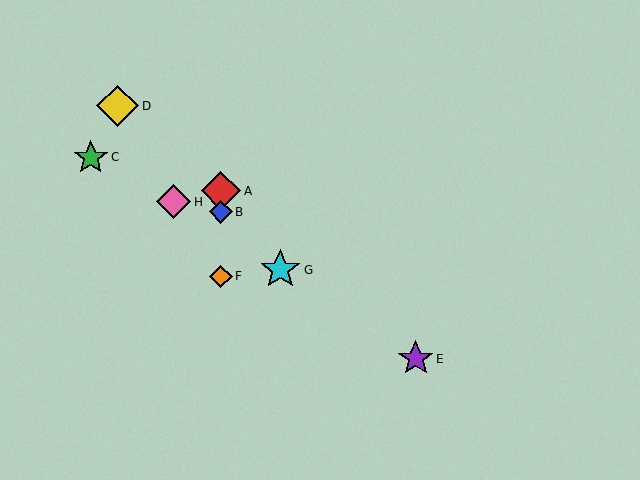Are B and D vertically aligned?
No, B is at x≈221 and D is at x≈118.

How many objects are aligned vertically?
3 objects (A, B, F) are aligned vertically.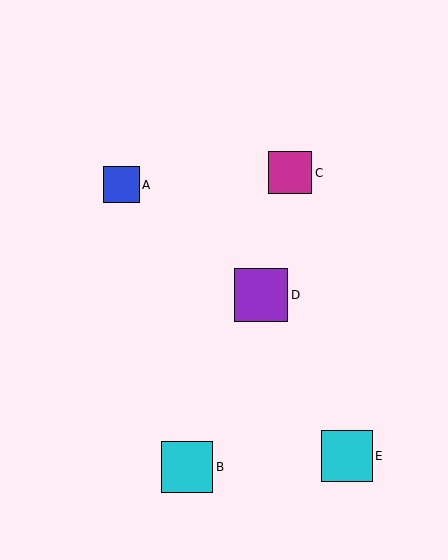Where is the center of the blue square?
The center of the blue square is at (121, 185).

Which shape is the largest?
The purple square (labeled D) is the largest.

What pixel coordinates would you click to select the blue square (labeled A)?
Click at (121, 185) to select the blue square A.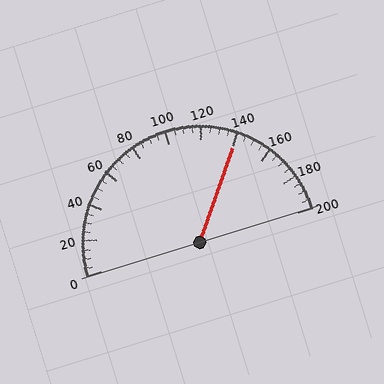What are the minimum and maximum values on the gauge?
The gauge ranges from 0 to 200.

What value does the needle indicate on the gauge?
The needle indicates approximately 140.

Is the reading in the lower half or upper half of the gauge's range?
The reading is in the upper half of the range (0 to 200).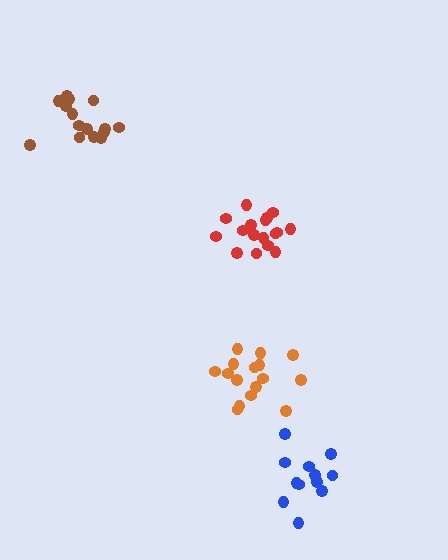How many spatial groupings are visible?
There are 4 spatial groupings.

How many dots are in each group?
Group 1: 16 dots, Group 2: 12 dots, Group 3: 16 dots, Group 4: 17 dots (61 total).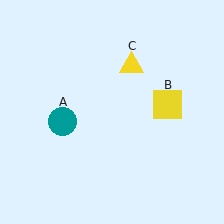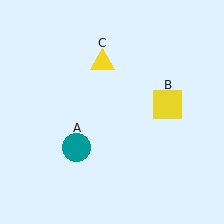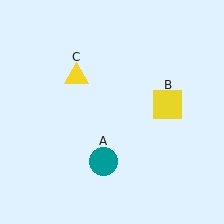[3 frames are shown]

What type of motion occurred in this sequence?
The teal circle (object A), yellow triangle (object C) rotated counterclockwise around the center of the scene.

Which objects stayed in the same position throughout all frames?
Yellow square (object B) remained stationary.